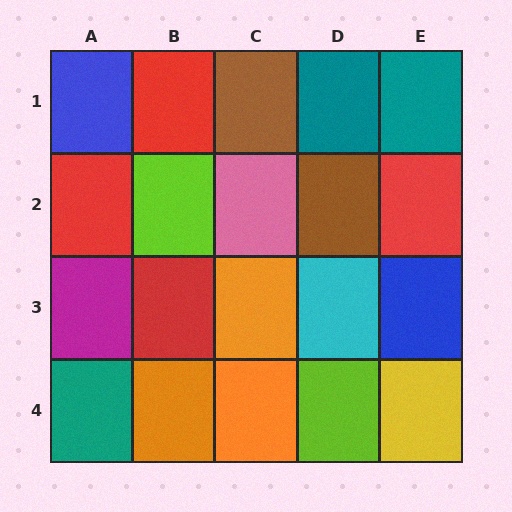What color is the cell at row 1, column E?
Teal.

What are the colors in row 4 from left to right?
Teal, orange, orange, lime, yellow.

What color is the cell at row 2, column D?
Brown.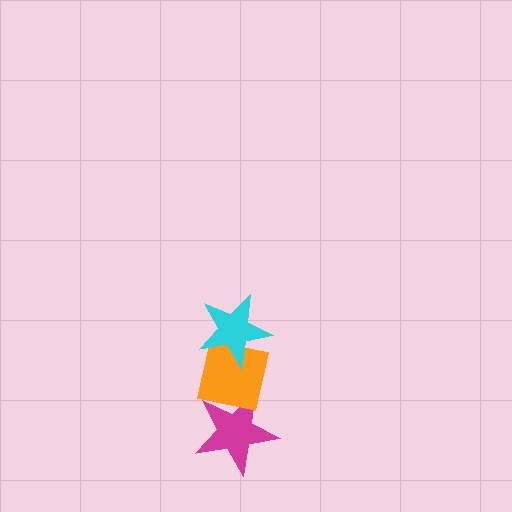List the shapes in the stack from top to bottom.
From top to bottom: the cyan star, the orange square, the magenta star.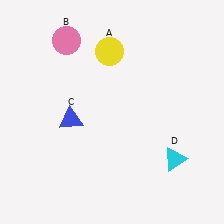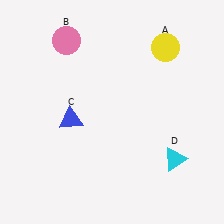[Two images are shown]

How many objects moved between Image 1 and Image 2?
1 object moved between the two images.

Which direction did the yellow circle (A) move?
The yellow circle (A) moved right.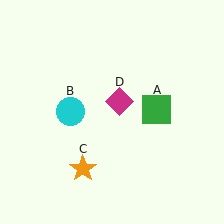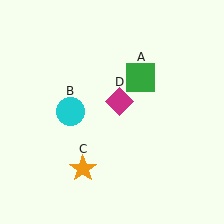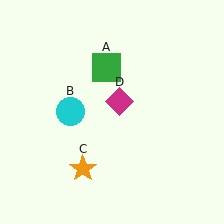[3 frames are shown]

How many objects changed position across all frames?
1 object changed position: green square (object A).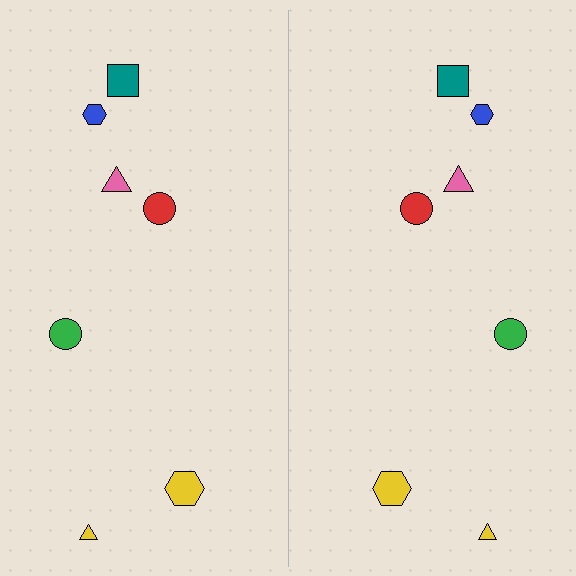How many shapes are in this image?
There are 14 shapes in this image.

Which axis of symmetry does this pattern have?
The pattern has a vertical axis of symmetry running through the center of the image.